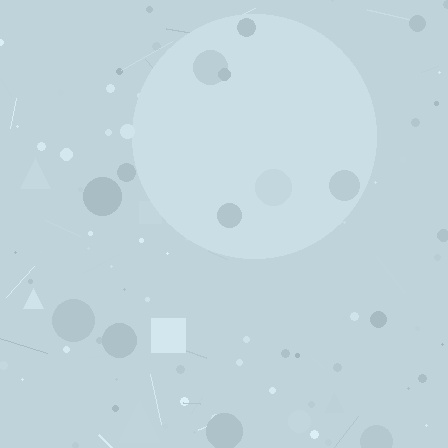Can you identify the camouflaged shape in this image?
The camouflaged shape is a circle.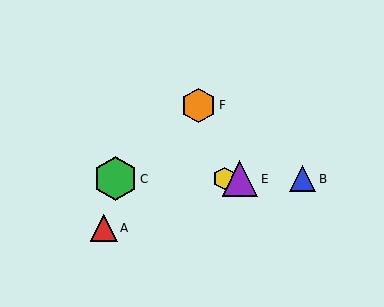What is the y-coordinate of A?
Object A is at y≈228.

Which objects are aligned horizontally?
Objects B, C, D, E are aligned horizontally.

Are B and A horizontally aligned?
No, B is at y≈179 and A is at y≈228.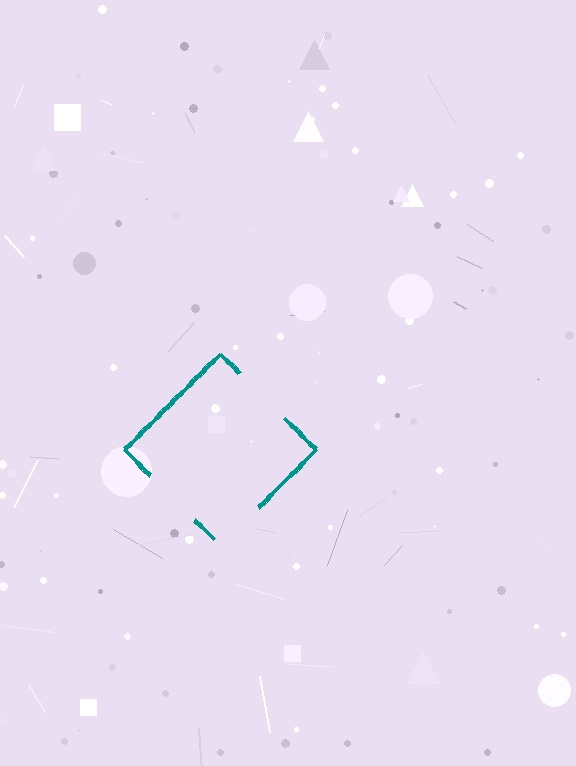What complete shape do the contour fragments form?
The contour fragments form a diamond.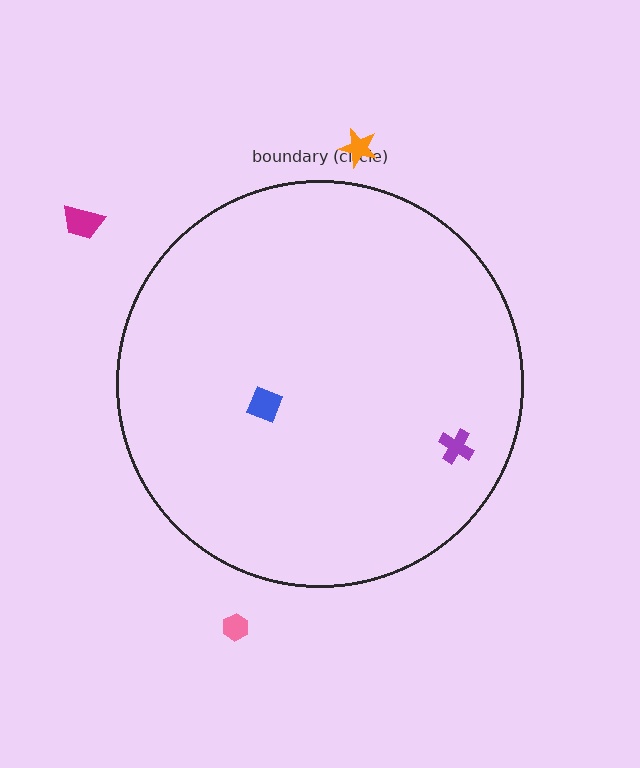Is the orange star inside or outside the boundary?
Outside.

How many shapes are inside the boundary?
2 inside, 3 outside.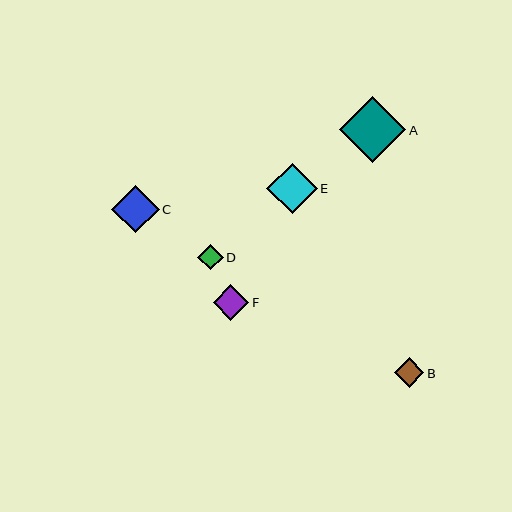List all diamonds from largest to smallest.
From largest to smallest: A, E, C, F, B, D.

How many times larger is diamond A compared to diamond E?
Diamond A is approximately 1.3 times the size of diamond E.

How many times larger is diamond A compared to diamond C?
Diamond A is approximately 1.4 times the size of diamond C.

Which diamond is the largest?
Diamond A is the largest with a size of approximately 66 pixels.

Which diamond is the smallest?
Diamond D is the smallest with a size of approximately 26 pixels.